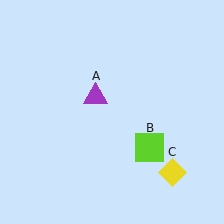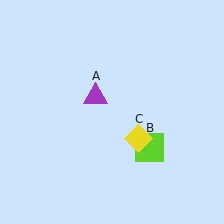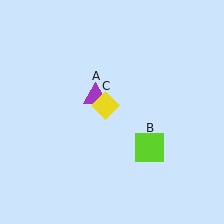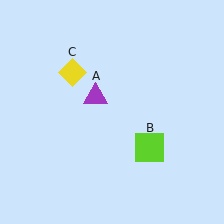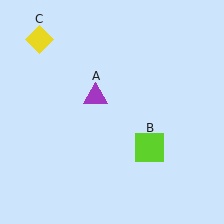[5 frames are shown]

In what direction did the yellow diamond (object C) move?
The yellow diamond (object C) moved up and to the left.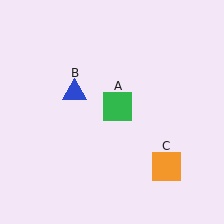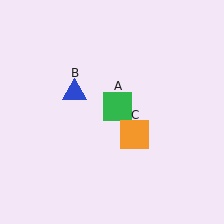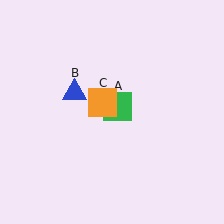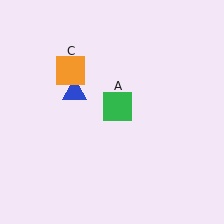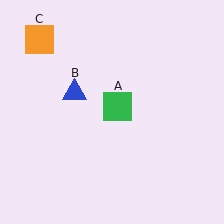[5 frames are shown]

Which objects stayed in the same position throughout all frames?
Green square (object A) and blue triangle (object B) remained stationary.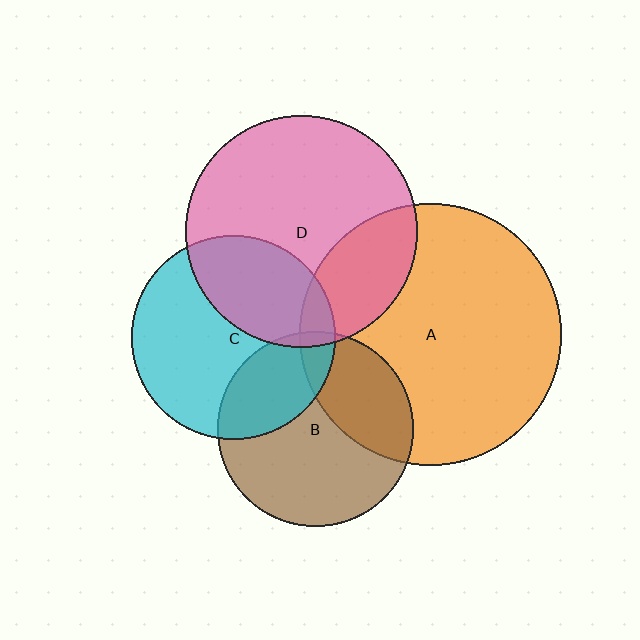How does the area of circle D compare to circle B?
Approximately 1.4 times.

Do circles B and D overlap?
Yes.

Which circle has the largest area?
Circle A (orange).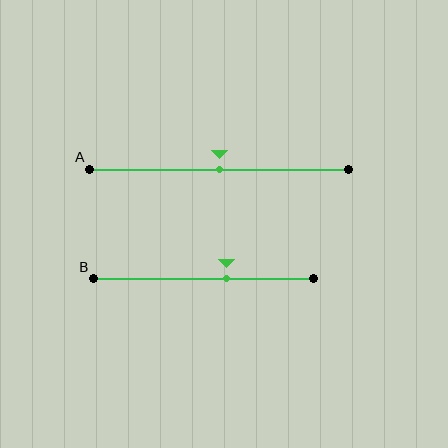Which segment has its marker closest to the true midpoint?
Segment A has its marker closest to the true midpoint.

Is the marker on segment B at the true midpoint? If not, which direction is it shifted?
No, the marker on segment B is shifted to the right by about 10% of the segment length.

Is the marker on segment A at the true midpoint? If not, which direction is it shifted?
Yes, the marker on segment A is at the true midpoint.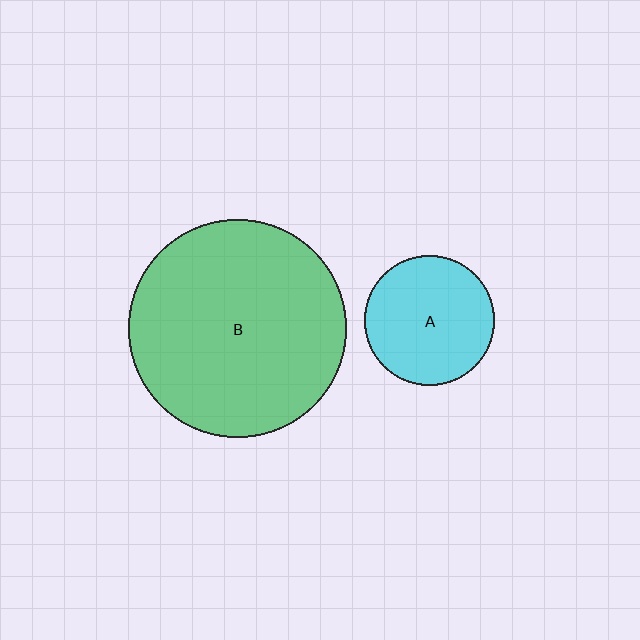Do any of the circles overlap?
No, none of the circles overlap.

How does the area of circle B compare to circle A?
Approximately 2.8 times.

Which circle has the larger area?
Circle B (green).